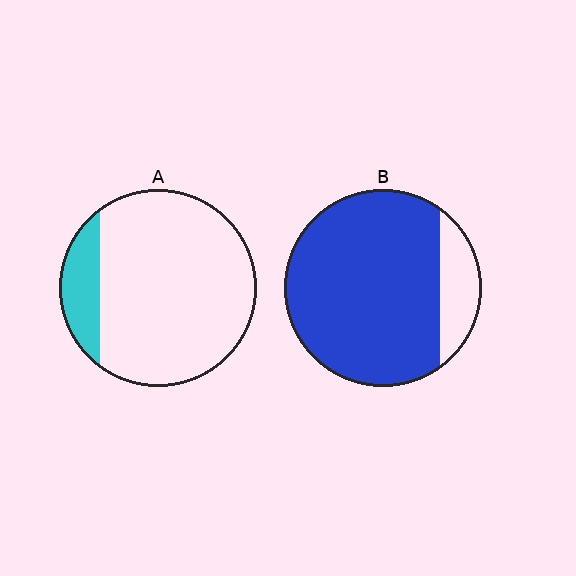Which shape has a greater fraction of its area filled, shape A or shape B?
Shape B.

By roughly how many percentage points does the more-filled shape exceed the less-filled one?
By roughly 70 percentage points (B over A).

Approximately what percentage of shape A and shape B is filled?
A is approximately 15% and B is approximately 85%.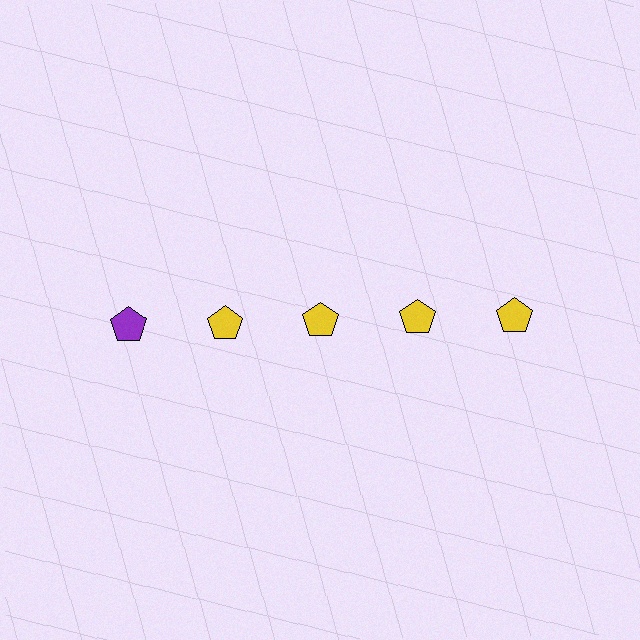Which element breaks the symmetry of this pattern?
The purple pentagon in the top row, leftmost column breaks the symmetry. All other shapes are yellow pentagons.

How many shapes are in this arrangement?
There are 5 shapes arranged in a grid pattern.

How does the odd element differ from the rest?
It has a different color: purple instead of yellow.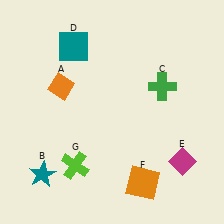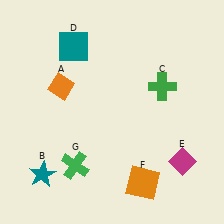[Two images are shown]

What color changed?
The cross (G) changed from lime in Image 1 to green in Image 2.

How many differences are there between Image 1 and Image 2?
There is 1 difference between the two images.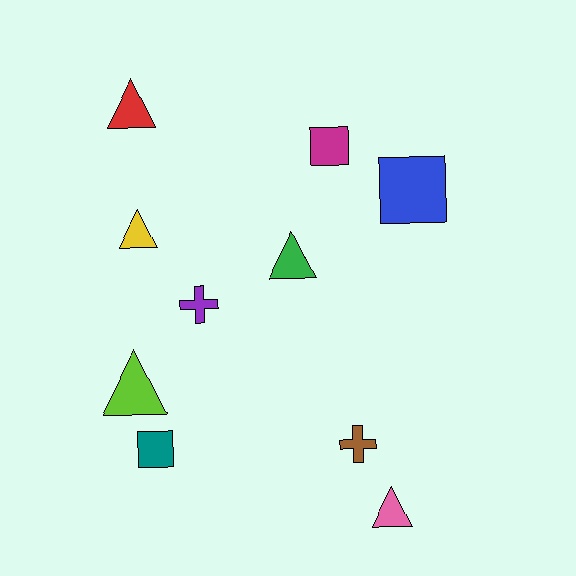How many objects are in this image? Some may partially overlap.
There are 10 objects.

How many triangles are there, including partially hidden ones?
There are 5 triangles.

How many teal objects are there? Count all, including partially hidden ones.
There is 1 teal object.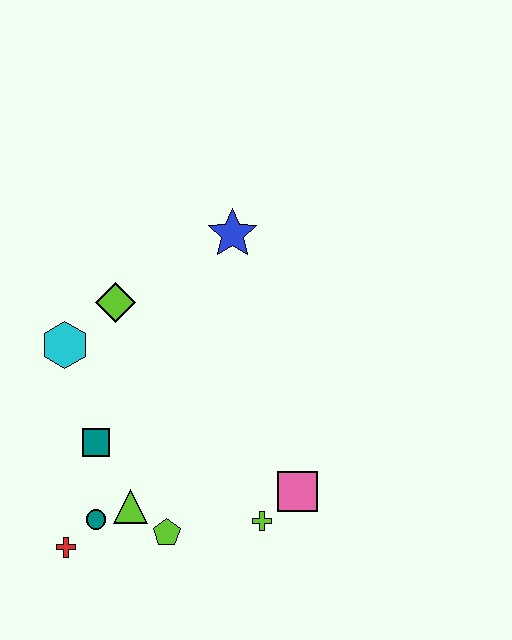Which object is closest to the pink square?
The lime cross is closest to the pink square.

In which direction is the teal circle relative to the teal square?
The teal circle is below the teal square.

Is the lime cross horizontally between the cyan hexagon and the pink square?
Yes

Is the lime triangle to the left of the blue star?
Yes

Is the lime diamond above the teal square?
Yes